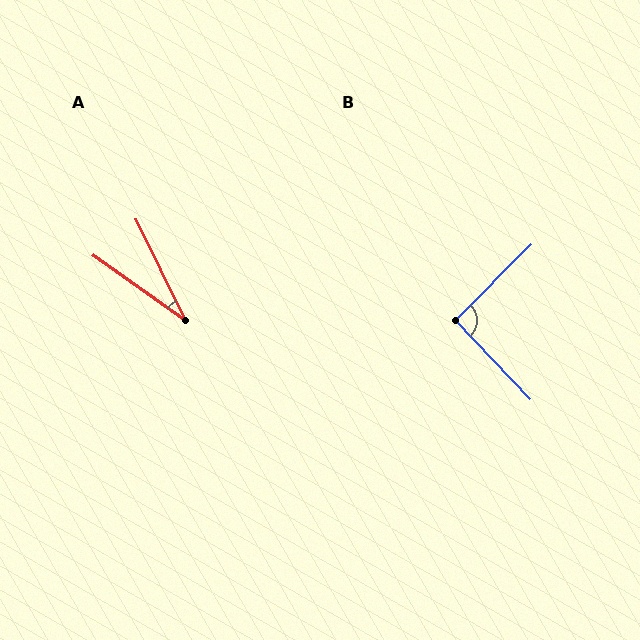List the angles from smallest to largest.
A (29°), B (92°).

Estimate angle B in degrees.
Approximately 92 degrees.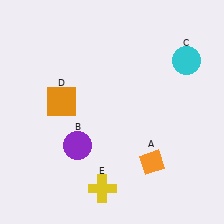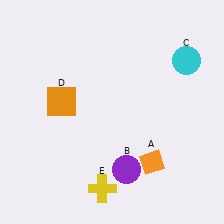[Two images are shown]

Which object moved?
The purple circle (B) moved right.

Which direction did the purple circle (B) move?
The purple circle (B) moved right.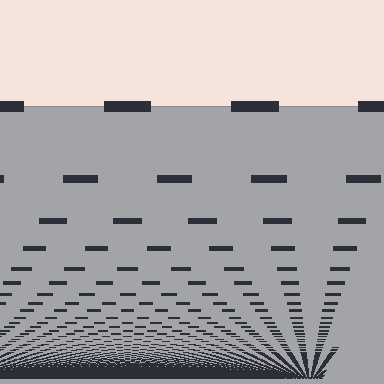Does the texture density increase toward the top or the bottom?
Density increases toward the bottom.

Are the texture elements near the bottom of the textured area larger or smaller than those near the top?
Smaller. The gradient is inverted — elements near the bottom are smaller and denser.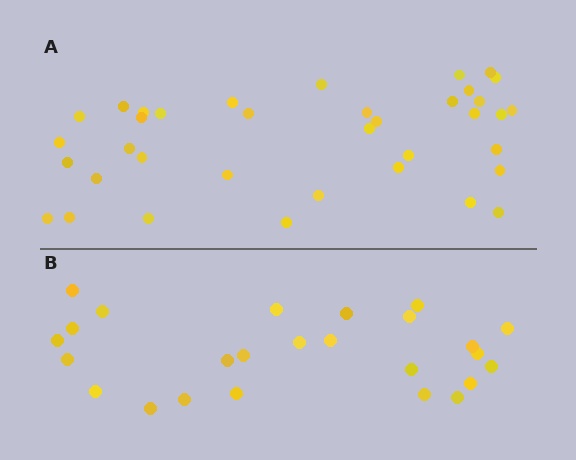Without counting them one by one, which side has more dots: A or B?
Region A (the top region) has more dots.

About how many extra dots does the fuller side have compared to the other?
Region A has roughly 12 or so more dots than region B.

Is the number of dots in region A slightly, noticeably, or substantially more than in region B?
Region A has substantially more. The ratio is roughly 1.5 to 1.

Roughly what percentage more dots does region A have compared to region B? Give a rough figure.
About 50% more.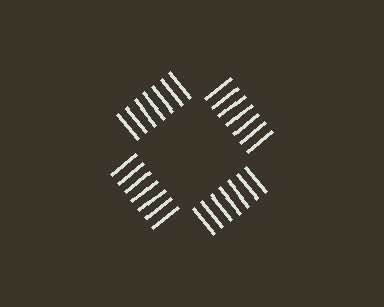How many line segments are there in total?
28 — 7 along each of the 4 edges.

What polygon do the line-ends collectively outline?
An illusory square — the line segments terminate on its edges but no continuous stroke is drawn.